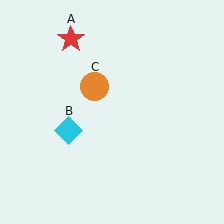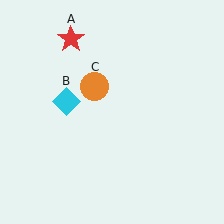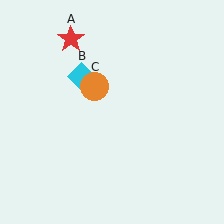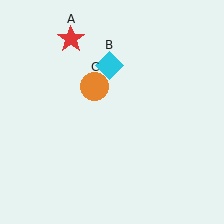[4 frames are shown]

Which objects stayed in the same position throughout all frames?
Red star (object A) and orange circle (object C) remained stationary.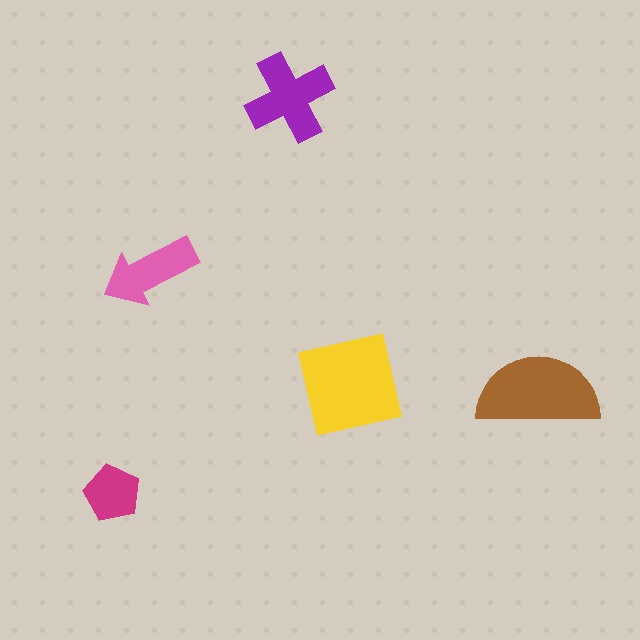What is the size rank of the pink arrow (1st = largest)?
4th.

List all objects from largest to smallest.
The yellow square, the brown semicircle, the purple cross, the pink arrow, the magenta pentagon.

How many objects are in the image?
There are 5 objects in the image.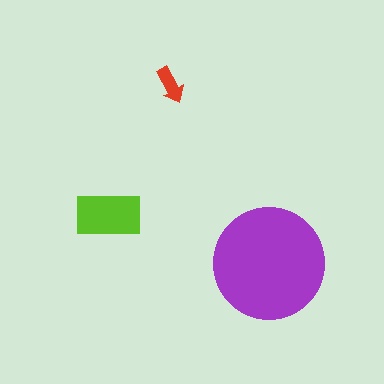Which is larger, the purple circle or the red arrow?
The purple circle.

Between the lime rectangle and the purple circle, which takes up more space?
The purple circle.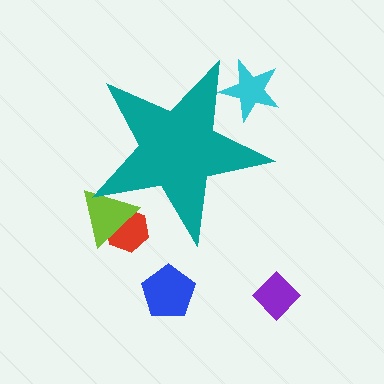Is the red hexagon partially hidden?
Yes, the red hexagon is partially hidden behind the teal star.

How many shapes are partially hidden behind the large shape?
3 shapes are partially hidden.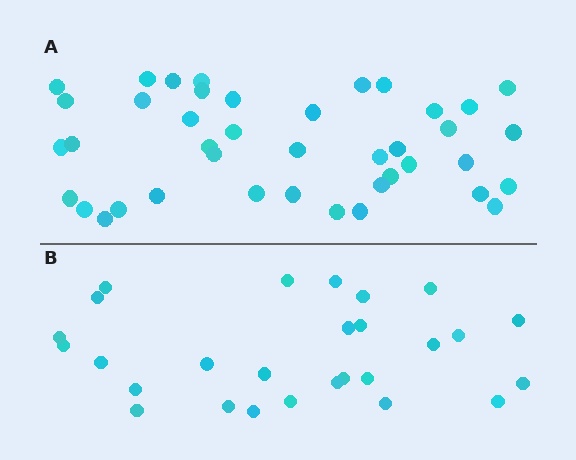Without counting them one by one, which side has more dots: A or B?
Region A (the top region) has more dots.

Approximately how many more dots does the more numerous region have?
Region A has approximately 15 more dots than region B.